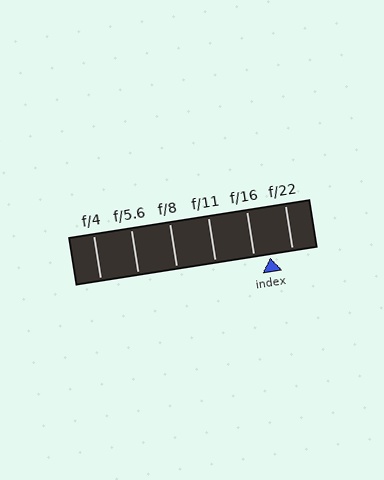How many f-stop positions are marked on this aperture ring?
There are 6 f-stop positions marked.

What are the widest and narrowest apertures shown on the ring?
The widest aperture shown is f/4 and the narrowest is f/22.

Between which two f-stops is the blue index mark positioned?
The index mark is between f/16 and f/22.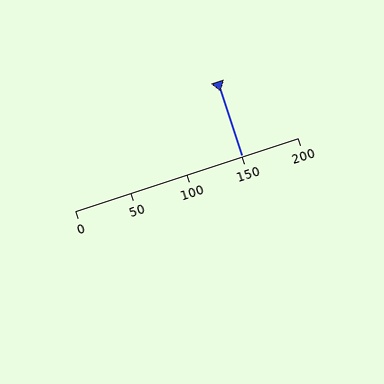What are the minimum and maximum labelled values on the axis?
The axis runs from 0 to 200.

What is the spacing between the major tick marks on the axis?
The major ticks are spaced 50 apart.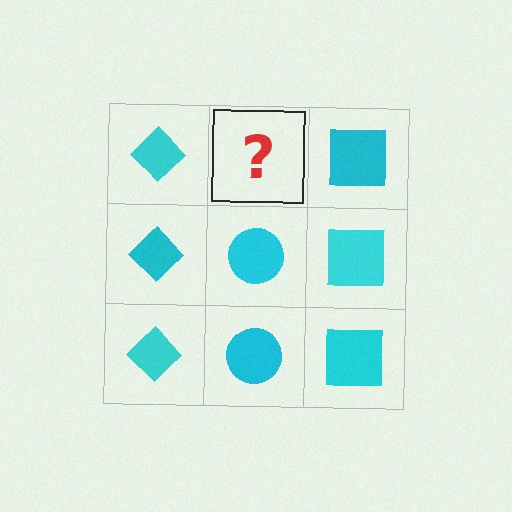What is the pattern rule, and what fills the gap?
The rule is that each column has a consistent shape. The gap should be filled with a cyan circle.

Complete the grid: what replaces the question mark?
The question mark should be replaced with a cyan circle.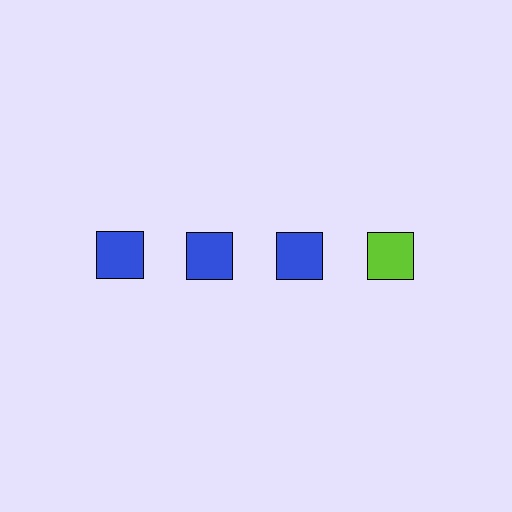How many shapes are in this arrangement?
There are 4 shapes arranged in a grid pattern.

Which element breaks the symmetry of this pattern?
The lime square in the top row, second from right column breaks the symmetry. All other shapes are blue squares.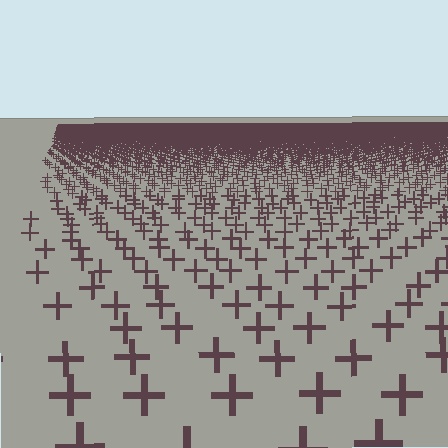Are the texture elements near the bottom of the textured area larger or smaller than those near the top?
Larger. Near the bottom, elements are closer to the viewer and appear at a bigger on-screen size.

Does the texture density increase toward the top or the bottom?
Density increases toward the top.